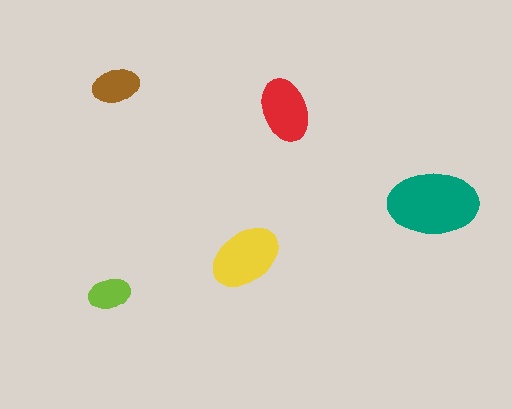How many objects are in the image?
There are 5 objects in the image.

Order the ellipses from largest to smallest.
the teal one, the yellow one, the red one, the brown one, the lime one.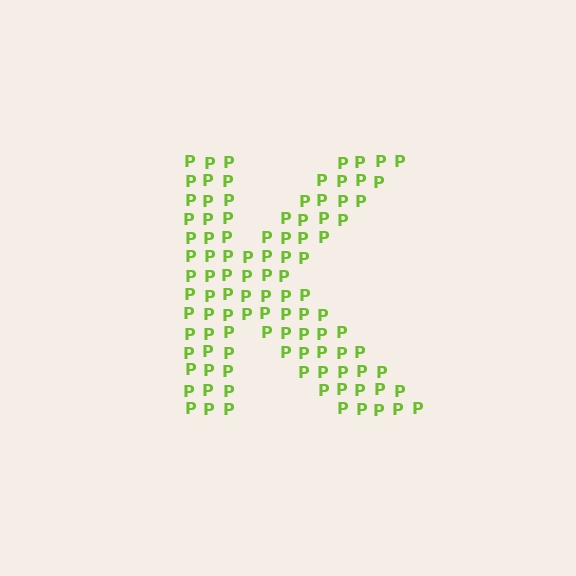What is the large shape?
The large shape is the letter K.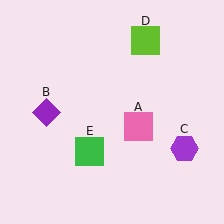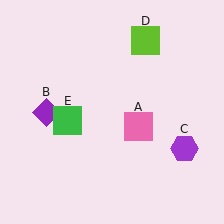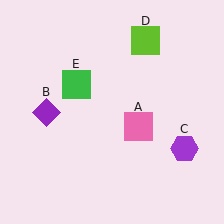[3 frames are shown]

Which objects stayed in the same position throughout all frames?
Pink square (object A) and purple diamond (object B) and purple hexagon (object C) and lime square (object D) remained stationary.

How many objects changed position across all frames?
1 object changed position: green square (object E).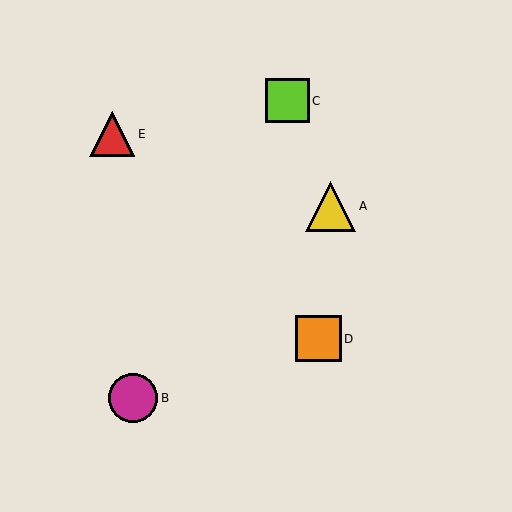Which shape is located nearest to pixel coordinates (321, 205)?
The yellow triangle (labeled A) at (330, 206) is nearest to that location.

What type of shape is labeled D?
Shape D is an orange square.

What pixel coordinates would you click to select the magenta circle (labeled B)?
Click at (133, 398) to select the magenta circle B.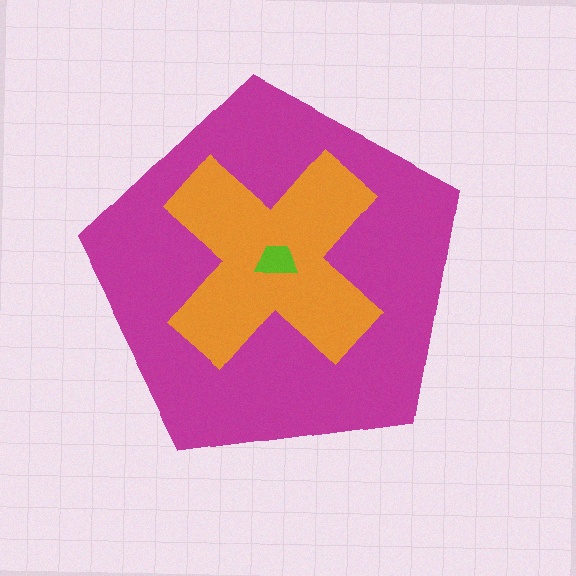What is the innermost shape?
The lime trapezoid.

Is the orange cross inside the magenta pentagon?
Yes.